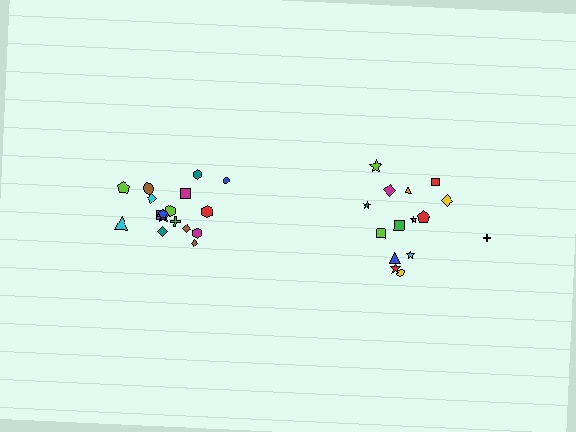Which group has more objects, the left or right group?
The left group.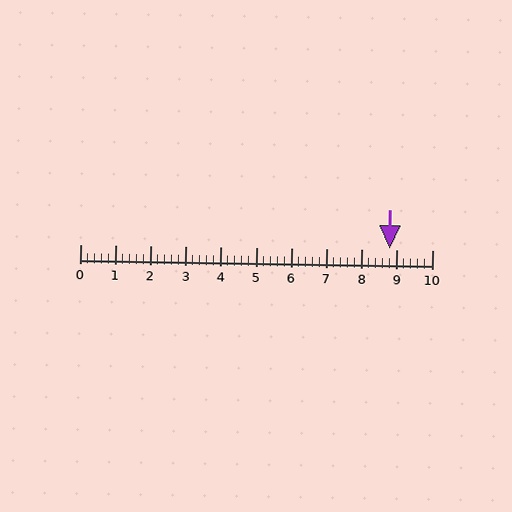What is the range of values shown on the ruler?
The ruler shows values from 0 to 10.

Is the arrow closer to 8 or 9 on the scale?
The arrow is closer to 9.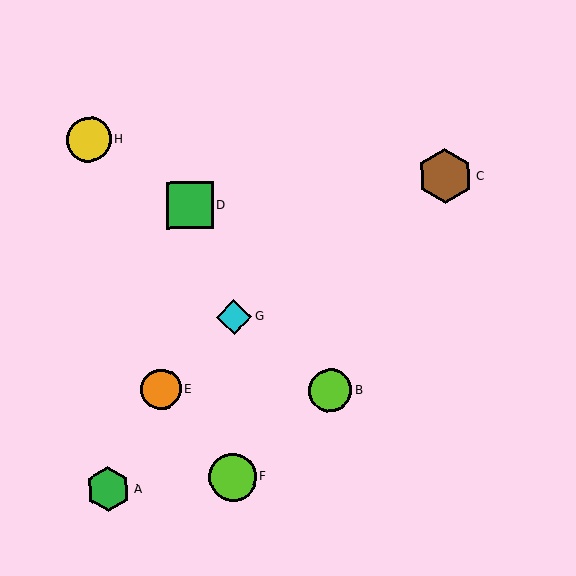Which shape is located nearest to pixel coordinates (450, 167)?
The brown hexagon (labeled C) at (445, 176) is nearest to that location.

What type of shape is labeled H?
Shape H is a yellow circle.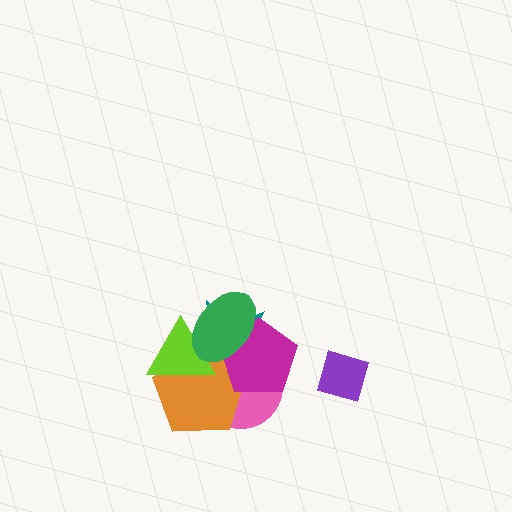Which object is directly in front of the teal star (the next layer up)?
The orange pentagon is directly in front of the teal star.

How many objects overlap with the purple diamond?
0 objects overlap with the purple diamond.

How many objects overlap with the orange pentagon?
5 objects overlap with the orange pentagon.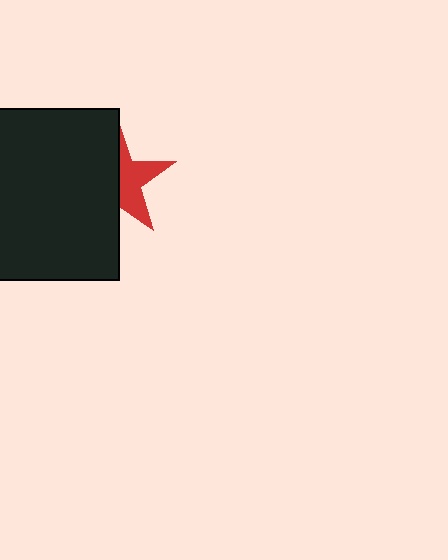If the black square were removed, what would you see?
You would see the complete red star.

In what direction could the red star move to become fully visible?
The red star could move right. That would shift it out from behind the black square entirely.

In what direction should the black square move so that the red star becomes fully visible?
The black square should move left. That is the shortest direction to clear the overlap and leave the red star fully visible.